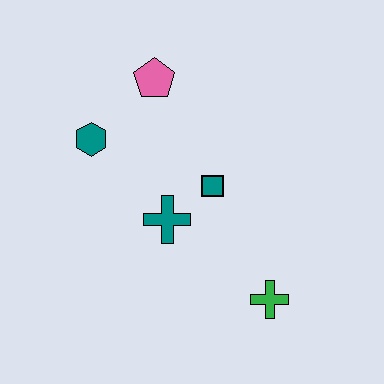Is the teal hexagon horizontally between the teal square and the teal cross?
No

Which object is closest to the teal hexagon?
The pink pentagon is closest to the teal hexagon.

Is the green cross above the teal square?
No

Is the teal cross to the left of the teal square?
Yes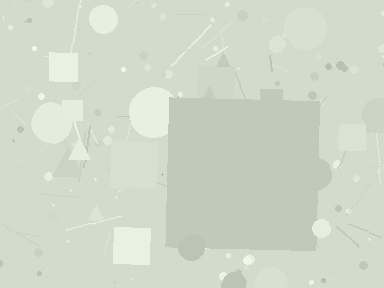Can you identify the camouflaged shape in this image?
The camouflaged shape is a square.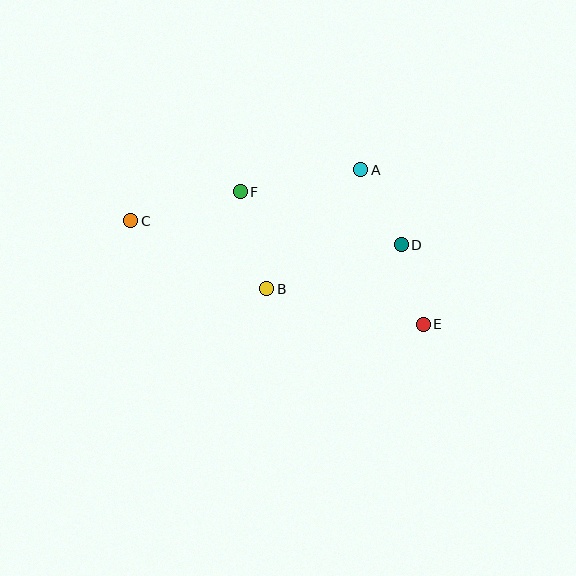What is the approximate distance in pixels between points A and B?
The distance between A and B is approximately 152 pixels.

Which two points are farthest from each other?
Points C and E are farthest from each other.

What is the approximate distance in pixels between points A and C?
The distance between A and C is approximately 236 pixels.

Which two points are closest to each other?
Points D and E are closest to each other.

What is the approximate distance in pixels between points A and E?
The distance between A and E is approximately 167 pixels.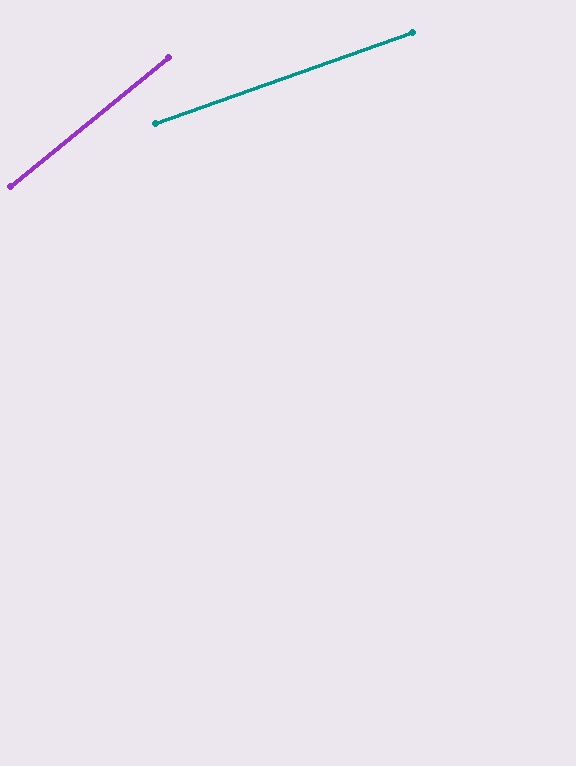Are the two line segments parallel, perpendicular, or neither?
Neither parallel nor perpendicular — they differ by about 20°.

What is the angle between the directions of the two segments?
Approximately 20 degrees.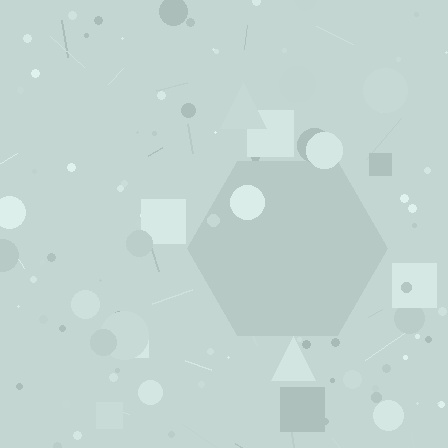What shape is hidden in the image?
A hexagon is hidden in the image.